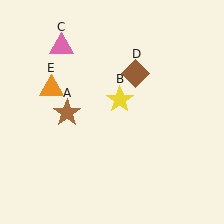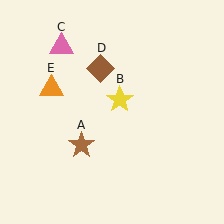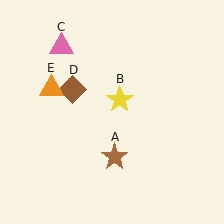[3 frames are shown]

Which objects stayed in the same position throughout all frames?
Yellow star (object B) and pink triangle (object C) and orange triangle (object E) remained stationary.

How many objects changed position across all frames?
2 objects changed position: brown star (object A), brown diamond (object D).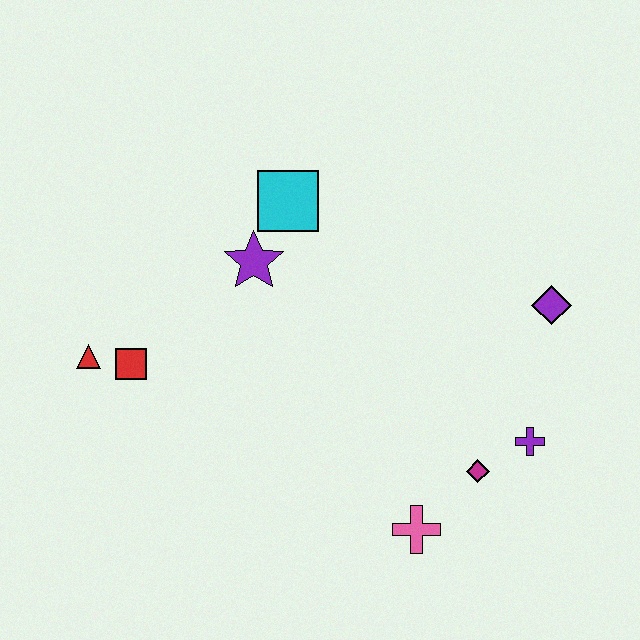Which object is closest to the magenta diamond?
The purple cross is closest to the magenta diamond.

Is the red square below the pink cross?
No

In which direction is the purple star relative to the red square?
The purple star is to the right of the red square.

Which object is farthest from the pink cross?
The red triangle is farthest from the pink cross.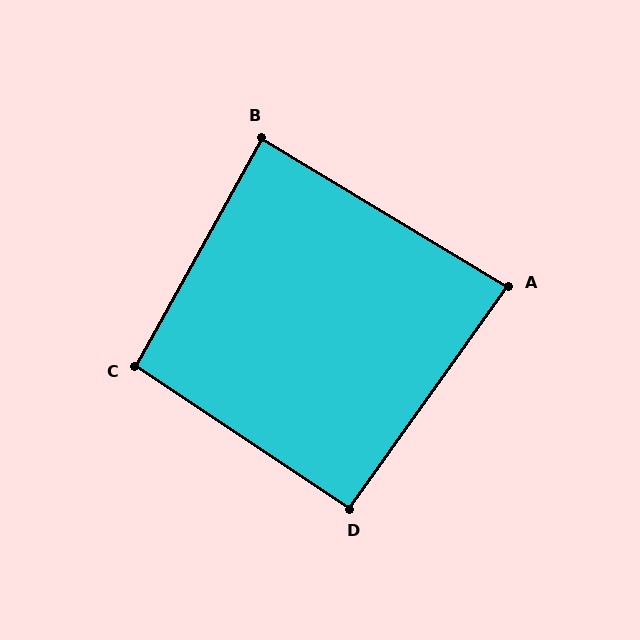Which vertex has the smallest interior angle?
A, at approximately 86 degrees.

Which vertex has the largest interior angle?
C, at approximately 94 degrees.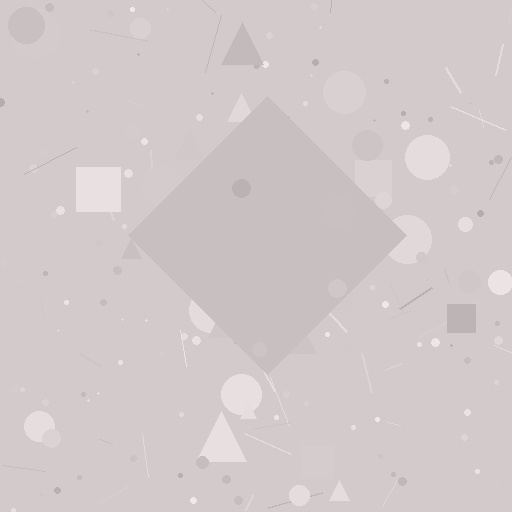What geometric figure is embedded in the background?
A diamond is embedded in the background.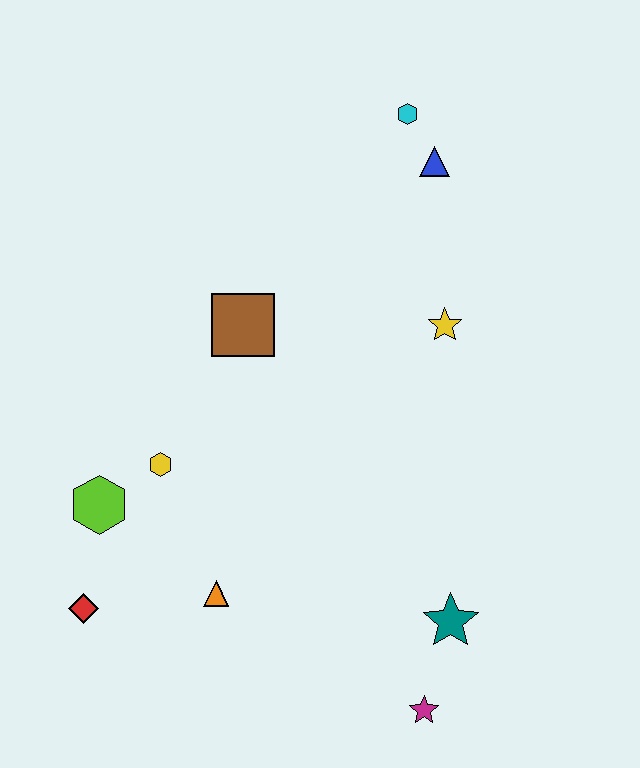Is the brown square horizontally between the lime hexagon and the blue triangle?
Yes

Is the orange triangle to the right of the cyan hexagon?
No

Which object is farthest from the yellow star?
The red diamond is farthest from the yellow star.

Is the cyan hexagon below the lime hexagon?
No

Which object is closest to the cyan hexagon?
The blue triangle is closest to the cyan hexagon.